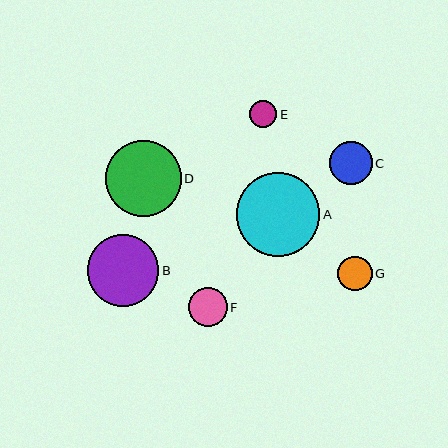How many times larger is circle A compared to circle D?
Circle A is approximately 1.1 times the size of circle D.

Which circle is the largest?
Circle A is the largest with a size of approximately 84 pixels.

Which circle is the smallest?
Circle E is the smallest with a size of approximately 27 pixels.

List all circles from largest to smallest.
From largest to smallest: A, D, B, C, F, G, E.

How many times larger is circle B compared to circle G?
Circle B is approximately 2.1 times the size of circle G.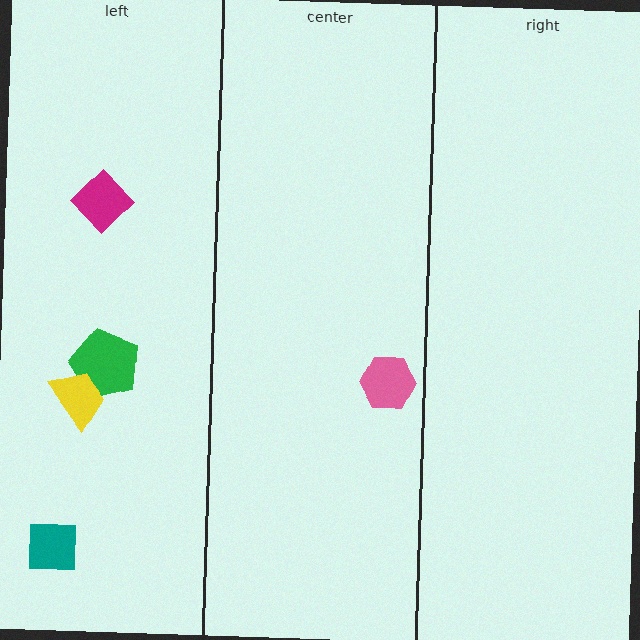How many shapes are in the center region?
1.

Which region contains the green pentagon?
The left region.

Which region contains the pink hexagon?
The center region.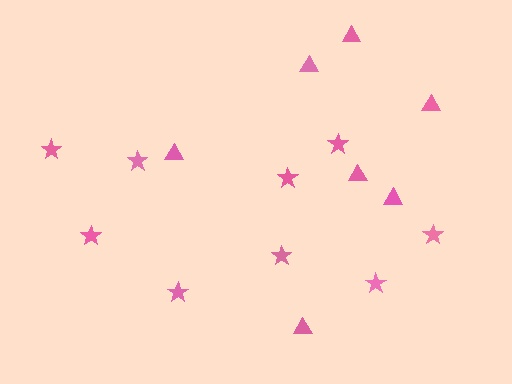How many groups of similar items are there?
There are 2 groups: one group of triangles (7) and one group of stars (9).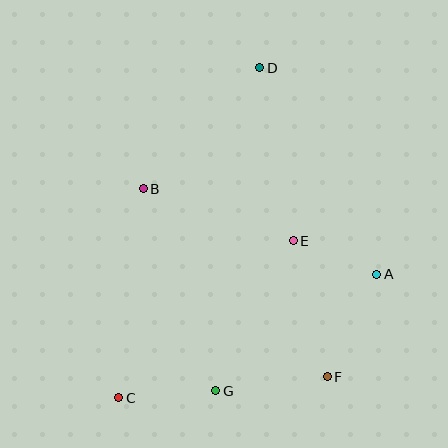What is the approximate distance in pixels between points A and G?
The distance between A and G is approximately 199 pixels.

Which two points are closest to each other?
Points A and E are closest to each other.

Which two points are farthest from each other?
Points C and D are farthest from each other.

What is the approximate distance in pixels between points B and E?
The distance between B and E is approximately 159 pixels.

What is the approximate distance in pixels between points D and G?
The distance between D and G is approximately 326 pixels.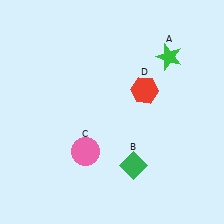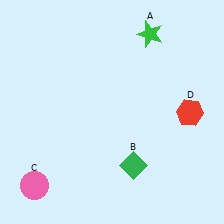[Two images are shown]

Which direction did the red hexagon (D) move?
The red hexagon (D) moved right.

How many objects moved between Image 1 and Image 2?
3 objects moved between the two images.